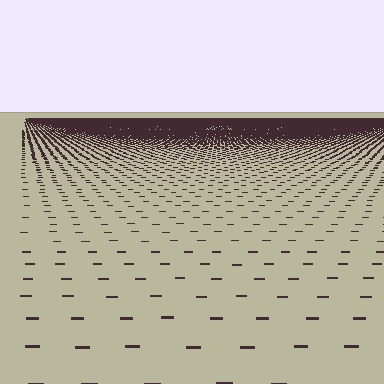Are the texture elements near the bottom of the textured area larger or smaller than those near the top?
Larger. Near the bottom, elements are closer to the viewer and appear at a bigger on-screen size.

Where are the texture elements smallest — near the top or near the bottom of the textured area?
Near the top.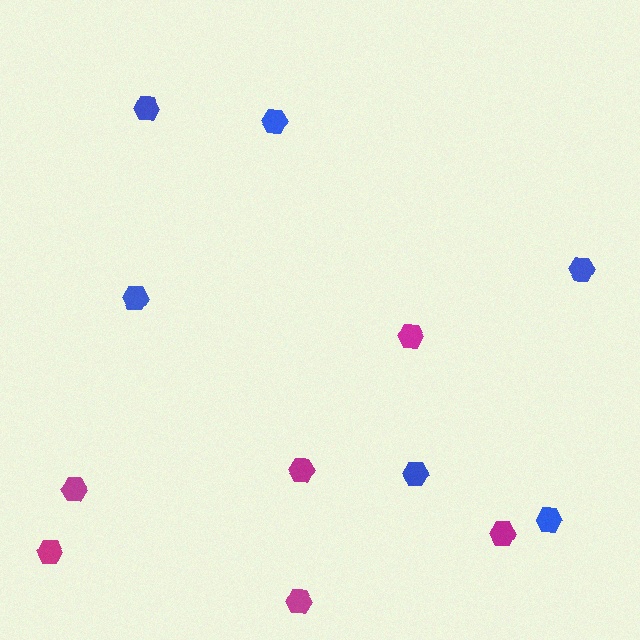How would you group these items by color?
There are 2 groups: one group of blue hexagons (6) and one group of magenta hexagons (6).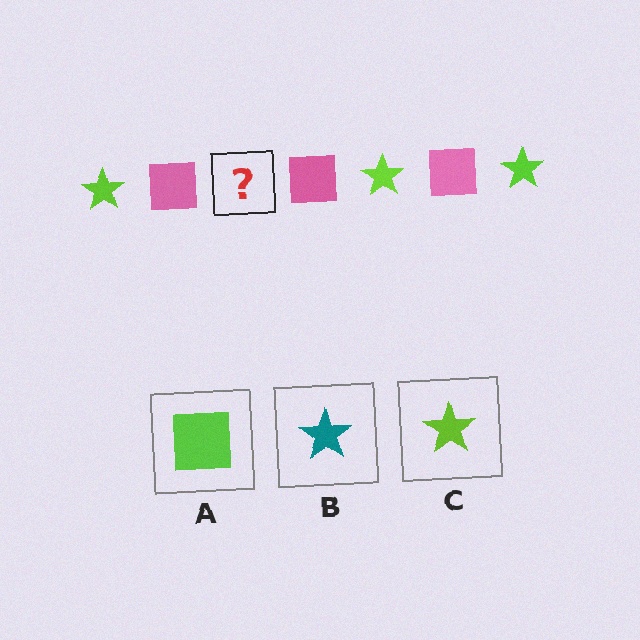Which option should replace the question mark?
Option C.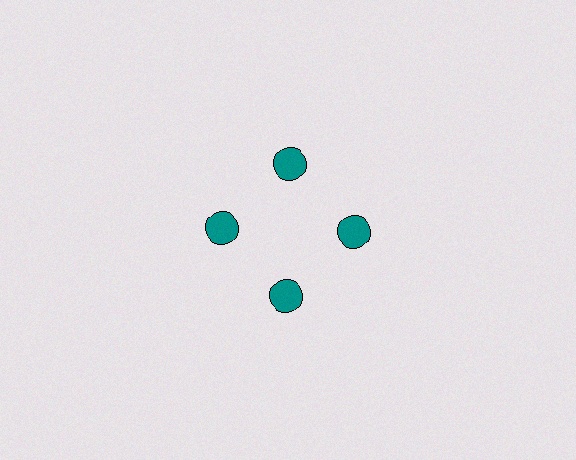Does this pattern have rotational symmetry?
Yes, this pattern has 4-fold rotational symmetry. It looks the same after rotating 90 degrees around the center.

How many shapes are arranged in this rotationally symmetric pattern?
There are 4 shapes, arranged in 4 groups of 1.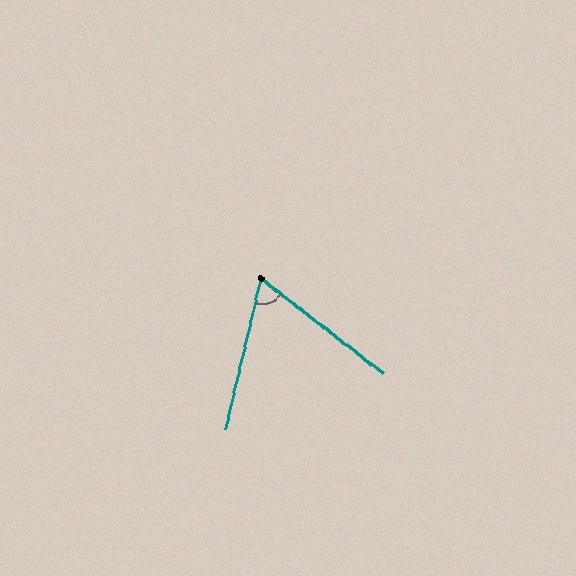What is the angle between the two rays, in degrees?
Approximately 66 degrees.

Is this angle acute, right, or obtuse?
It is acute.